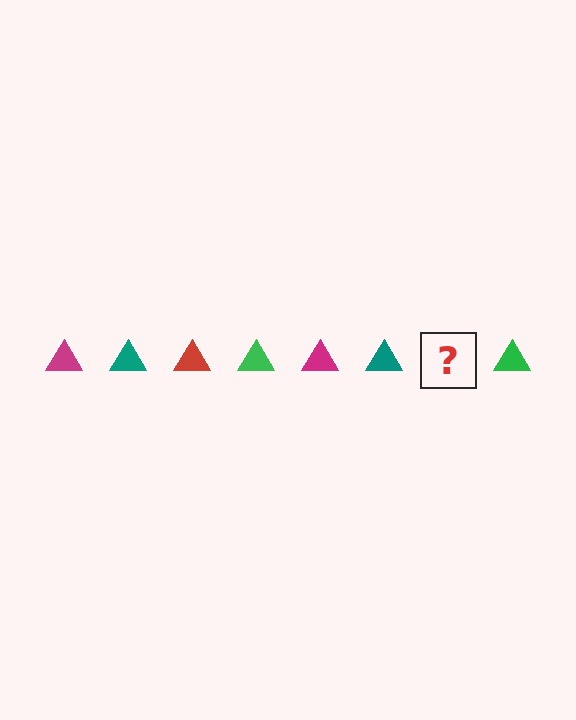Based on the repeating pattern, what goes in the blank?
The blank should be a red triangle.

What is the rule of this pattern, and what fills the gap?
The rule is that the pattern cycles through magenta, teal, red, green triangles. The gap should be filled with a red triangle.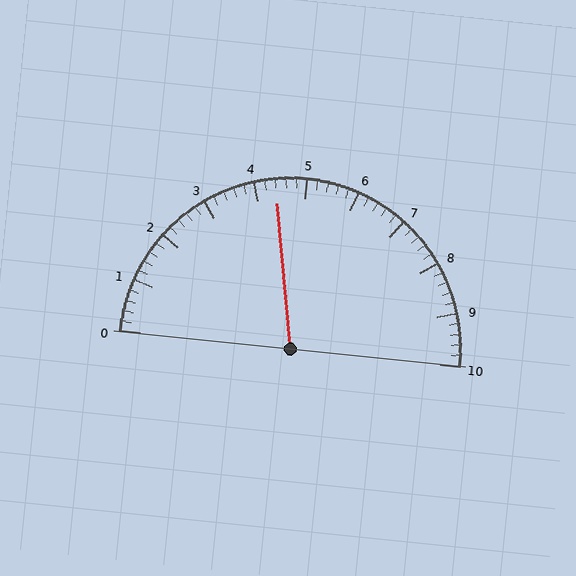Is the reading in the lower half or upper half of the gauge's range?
The reading is in the lower half of the range (0 to 10).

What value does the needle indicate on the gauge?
The needle indicates approximately 4.4.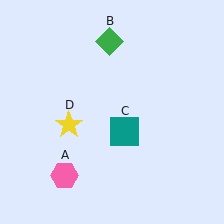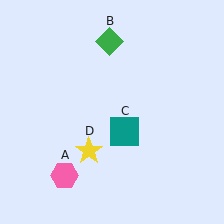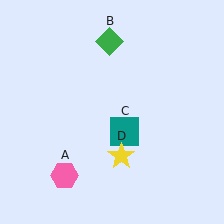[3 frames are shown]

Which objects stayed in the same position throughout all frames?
Pink hexagon (object A) and green diamond (object B) and teal square (object C) remained stationary.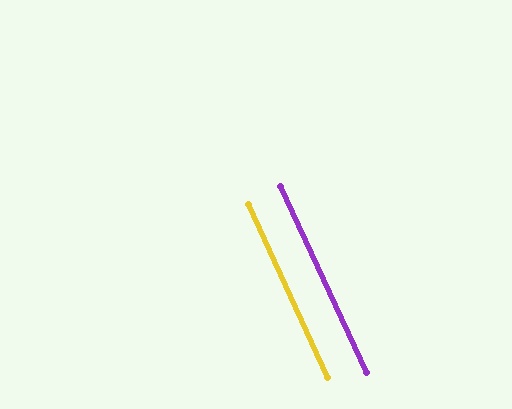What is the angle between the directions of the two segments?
Approximately 0 degrees.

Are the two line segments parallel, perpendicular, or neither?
Parallel — their directions differ by only 0.0°.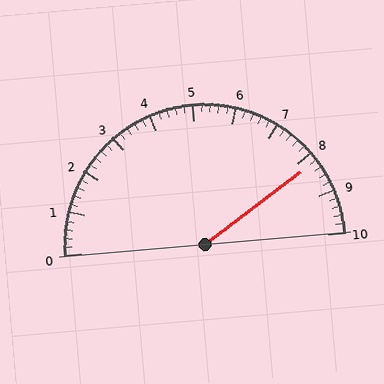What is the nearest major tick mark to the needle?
The nearest major tick mark is 8.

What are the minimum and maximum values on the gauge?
The gauge ranges from 0 to 10.